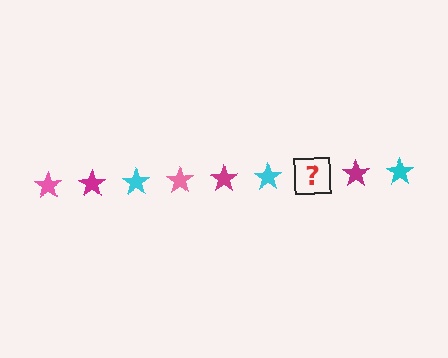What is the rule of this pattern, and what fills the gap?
The rule is that the pattern cycles through pink, magenta, cyan stars. The gap should be filled with a pink star.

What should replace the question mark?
The question mark should be replaced with a pink star.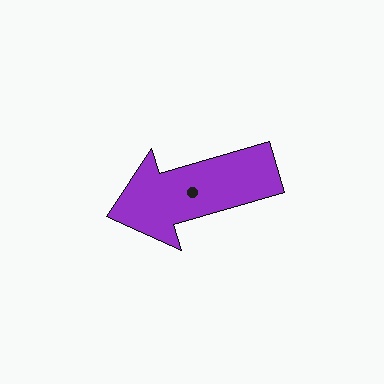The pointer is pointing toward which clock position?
Roughly 8 o'clock.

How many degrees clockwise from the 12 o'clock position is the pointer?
Approximately 254 degrees.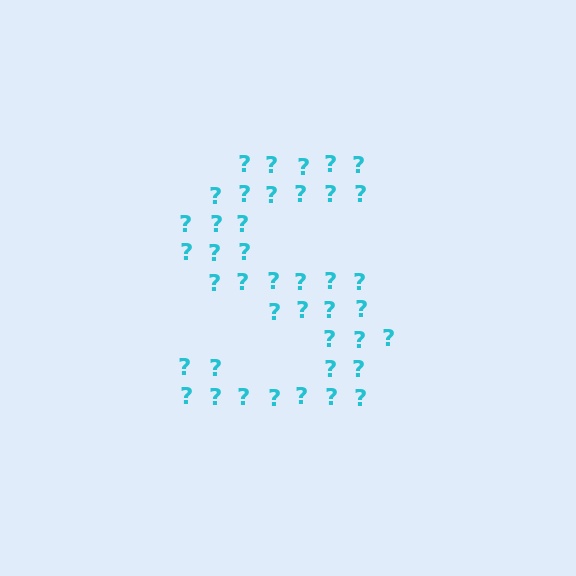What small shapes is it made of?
It is made of small question marks.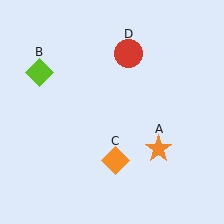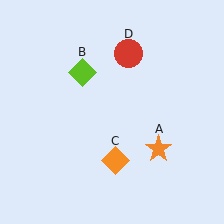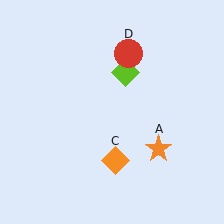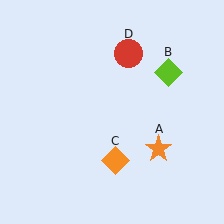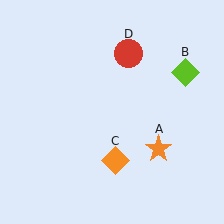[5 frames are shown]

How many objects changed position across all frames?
1 object changed position: lime diamond (object B).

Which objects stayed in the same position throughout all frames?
Orange star (object A) and orange diamond (object C) and red circle (object D) remained stationary.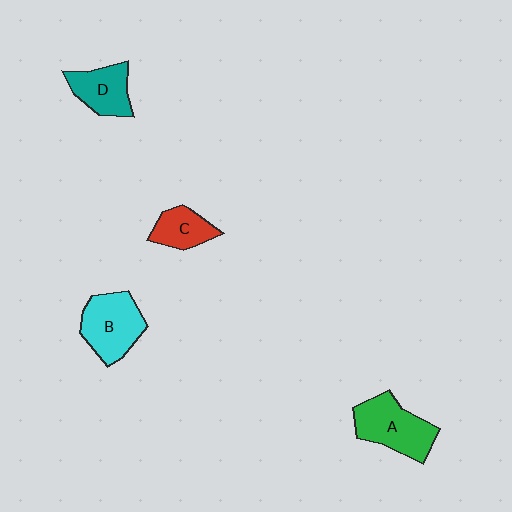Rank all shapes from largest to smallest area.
From largest to smallest: A (green), B (cyan), D (teal), C (red).